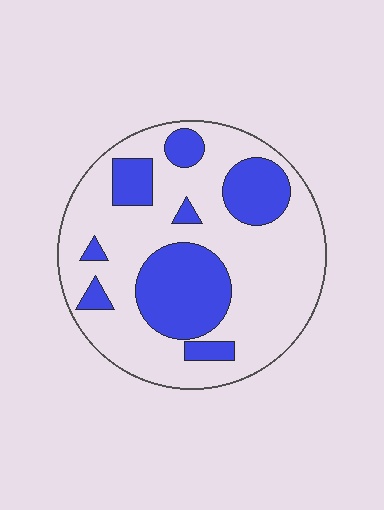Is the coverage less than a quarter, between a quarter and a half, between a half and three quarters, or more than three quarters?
Between a quarter and a half.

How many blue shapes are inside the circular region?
8.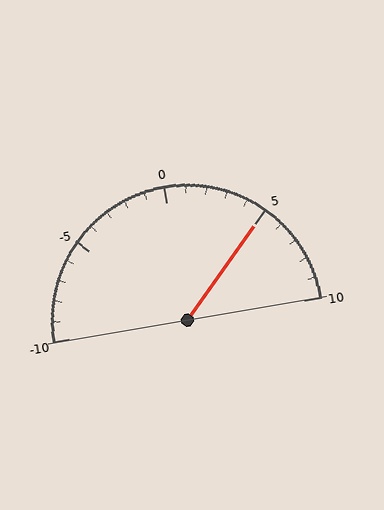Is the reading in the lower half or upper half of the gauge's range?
The reading is in the upper half of the range (-10 to 10).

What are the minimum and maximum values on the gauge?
The gauge ranges from -10 to 10.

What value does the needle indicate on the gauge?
The needle indicates approximately 5.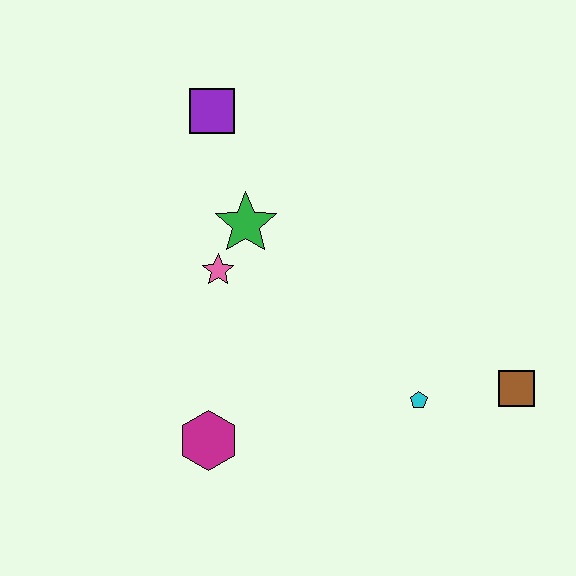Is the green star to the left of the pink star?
No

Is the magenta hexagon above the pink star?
No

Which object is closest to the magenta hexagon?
The pink star is closest to the magenta hexagon.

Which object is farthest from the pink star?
The brown square is farthest from the pink star.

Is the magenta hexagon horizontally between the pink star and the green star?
No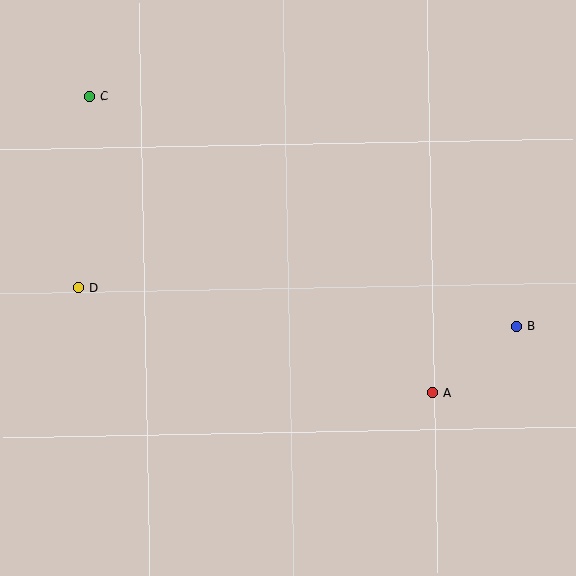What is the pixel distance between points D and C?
The distance between D and C is 192 pixels.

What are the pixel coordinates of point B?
Point B is at (516, 326).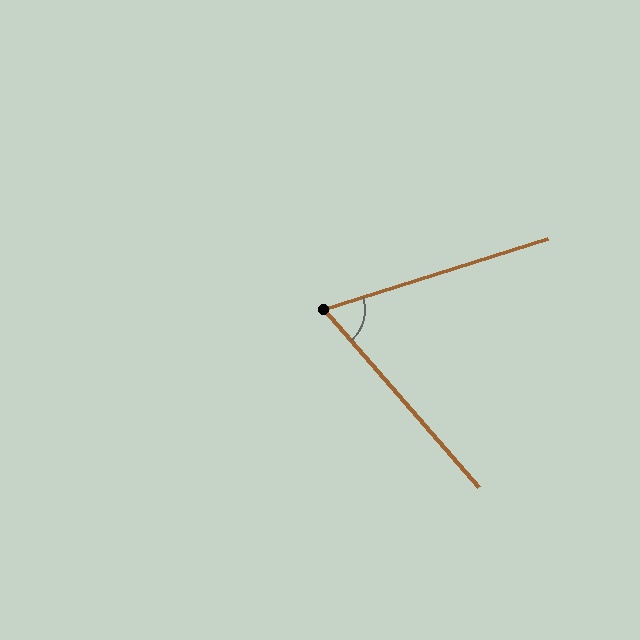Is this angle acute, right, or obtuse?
It is acute.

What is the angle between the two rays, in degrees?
Approximately 67 degrees.